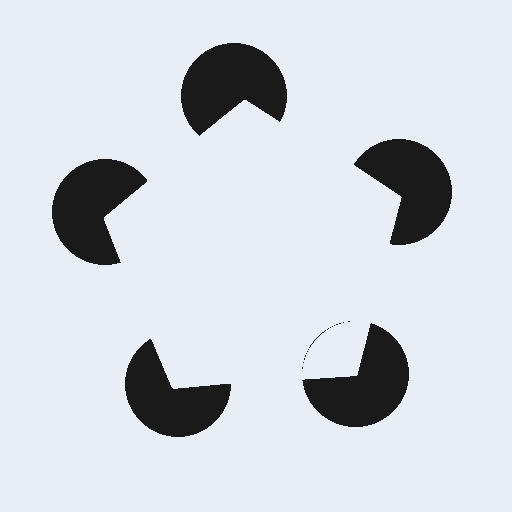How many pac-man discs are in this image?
There are 5 — one at each vertex of the illusory pentagon.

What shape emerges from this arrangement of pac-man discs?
An illusory pentagon — its edges are inferred from the aligned wedge cuts in the pac-man discs, not physically drawn.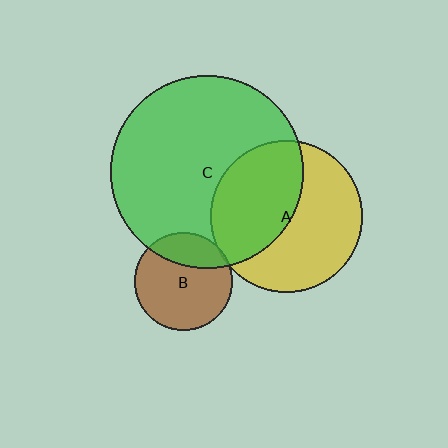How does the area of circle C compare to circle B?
Approximately 3.9 times.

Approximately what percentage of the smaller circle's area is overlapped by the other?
Approximately 5%.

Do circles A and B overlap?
Yes.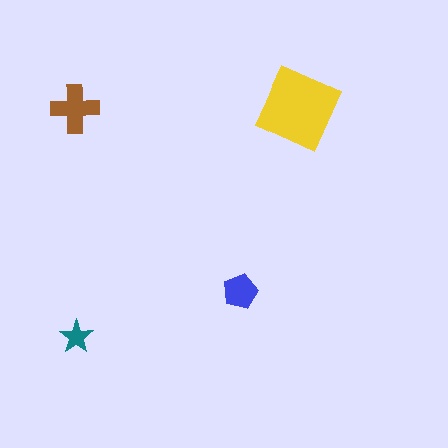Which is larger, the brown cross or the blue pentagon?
The brown cross.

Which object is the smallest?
The teal star.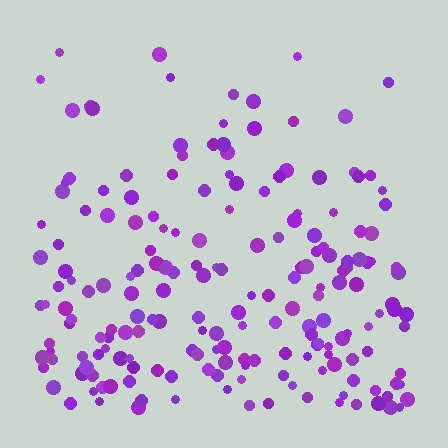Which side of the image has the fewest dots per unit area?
The top.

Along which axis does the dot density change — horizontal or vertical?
Vertical.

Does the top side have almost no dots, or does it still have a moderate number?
Still a moderate number, just noticeably fewer than the bottom.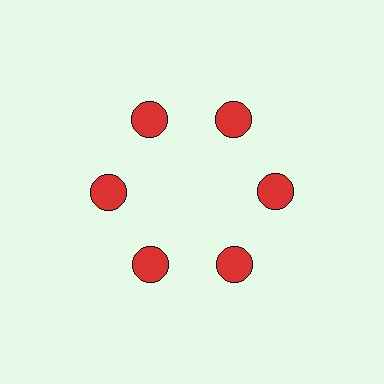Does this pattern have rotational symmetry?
Yes, this pattern has 6-fold rotational symmetry. It looks the same after rotating 60 degrees around the center.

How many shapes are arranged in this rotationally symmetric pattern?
There are 6 shapes, arranged in 6 groups of 1.